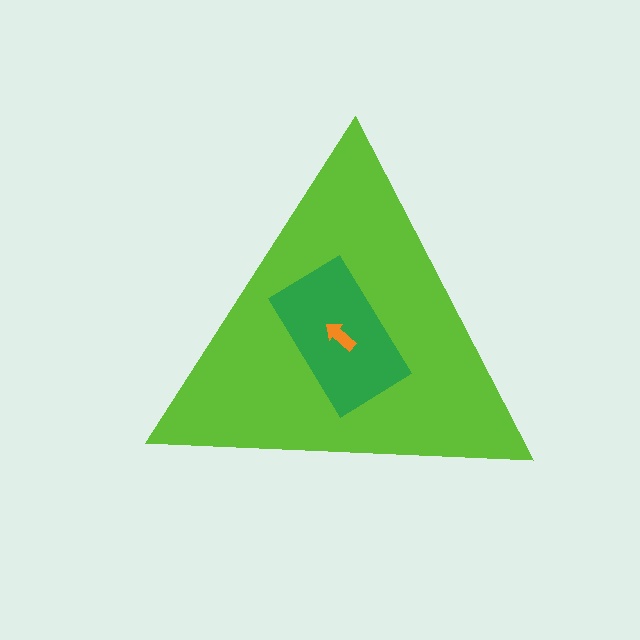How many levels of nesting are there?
3.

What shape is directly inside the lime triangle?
The green rectangle.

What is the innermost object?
The orange arrow.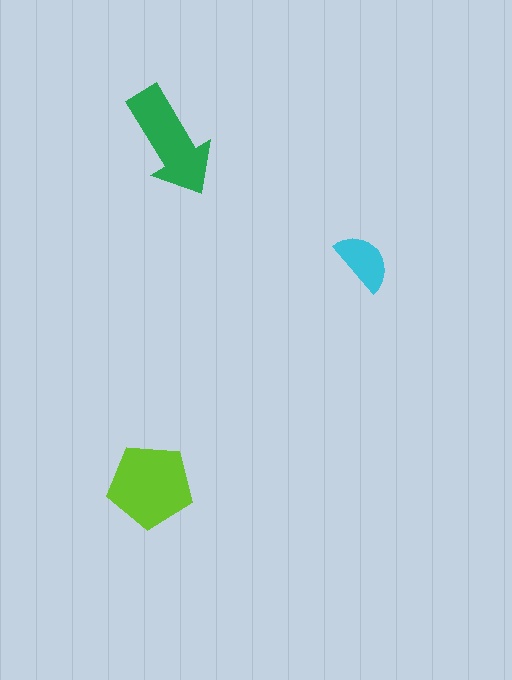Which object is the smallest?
The cyan semicircle.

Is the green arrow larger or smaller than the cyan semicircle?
Larger.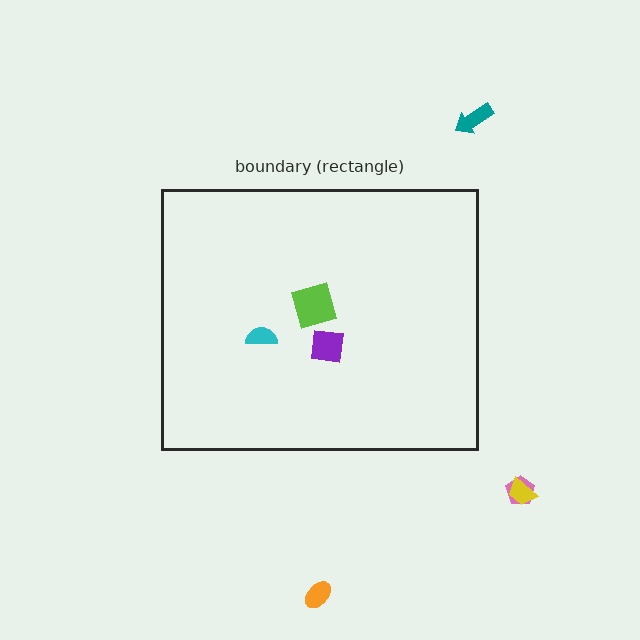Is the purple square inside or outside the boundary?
Inside.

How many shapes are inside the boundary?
3 inside, 4 outside.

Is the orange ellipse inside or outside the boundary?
Outside.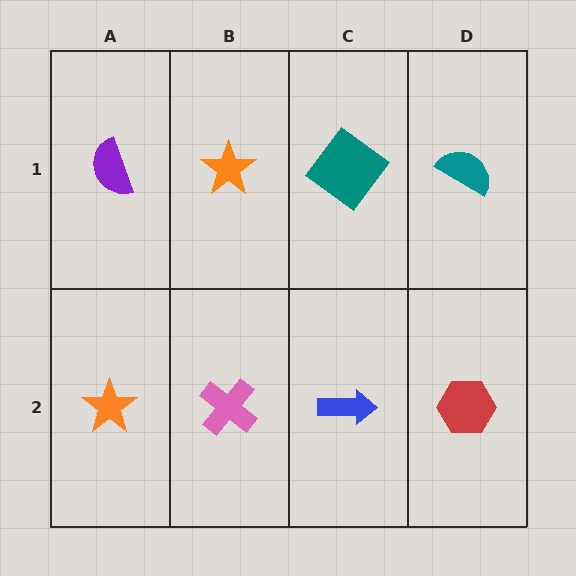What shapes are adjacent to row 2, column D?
A teal semicircle (row 1, column D), a blue arrow (row 2, column C).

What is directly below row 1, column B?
A pink cross.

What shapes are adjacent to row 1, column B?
A pink cross (row 2, column B), a purple semicircle (row 1, column A), a teal diamond (row 1, column C).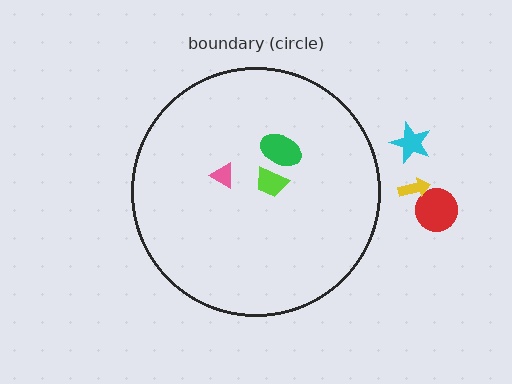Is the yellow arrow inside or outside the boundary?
Outside.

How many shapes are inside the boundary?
3 inside, 3 outside.